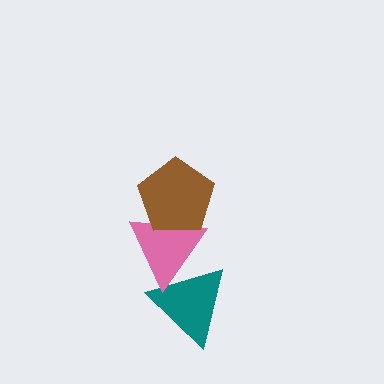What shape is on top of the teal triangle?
The pink triangle is on top of the teal triangle.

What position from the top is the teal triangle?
The teal triangle is 3rd from the top.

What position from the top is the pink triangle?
The pink triangle is 2nd from the top.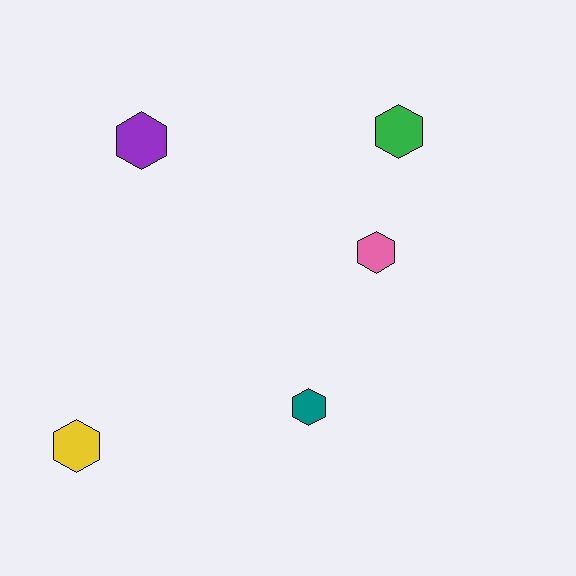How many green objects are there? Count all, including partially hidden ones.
There is 1 green object.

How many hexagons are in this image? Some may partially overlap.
There are 5 hexagons.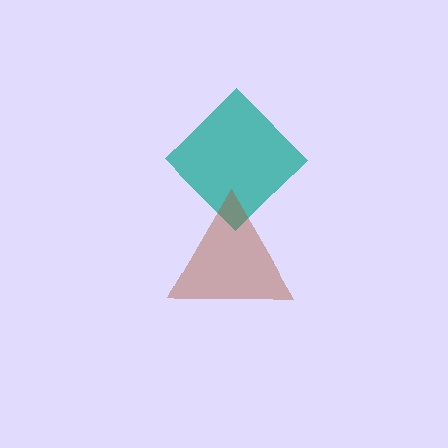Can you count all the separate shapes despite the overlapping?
Yes, there are 2 separate shapes.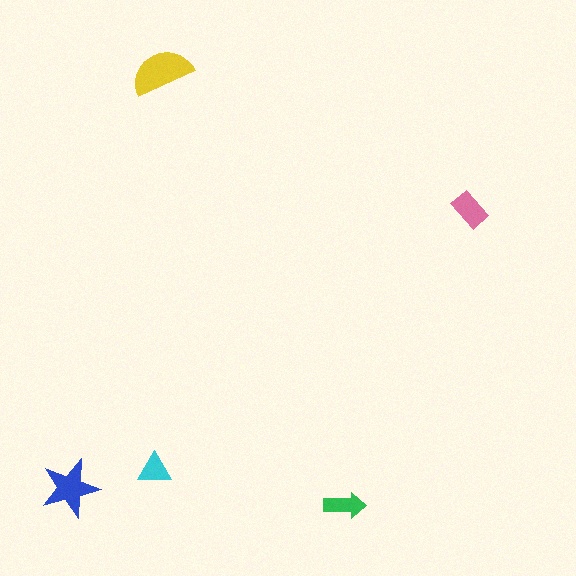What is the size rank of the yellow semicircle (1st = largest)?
1st.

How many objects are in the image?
There are 5 objects in the image.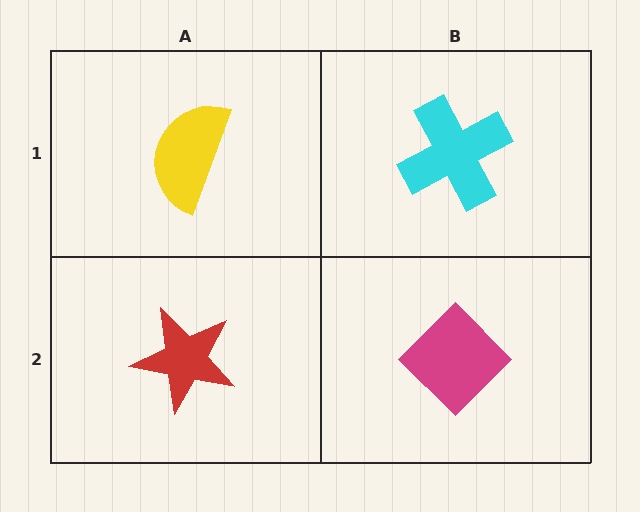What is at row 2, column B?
A magenta diamond.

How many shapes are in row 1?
2 shapes.